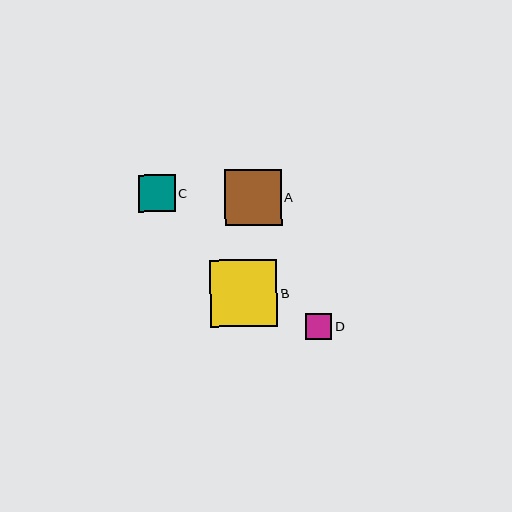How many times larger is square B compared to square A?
Square B is approximately 1.2 times the size of square A.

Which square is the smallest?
Square D is the smallest with a size of approximately 26 pixels.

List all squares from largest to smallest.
From largest to smallest: B, A, C, D.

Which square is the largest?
Square B is the largest with a size of approximately 68 pixels.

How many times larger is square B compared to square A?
Square B is approximately 1.2 times the size of square A.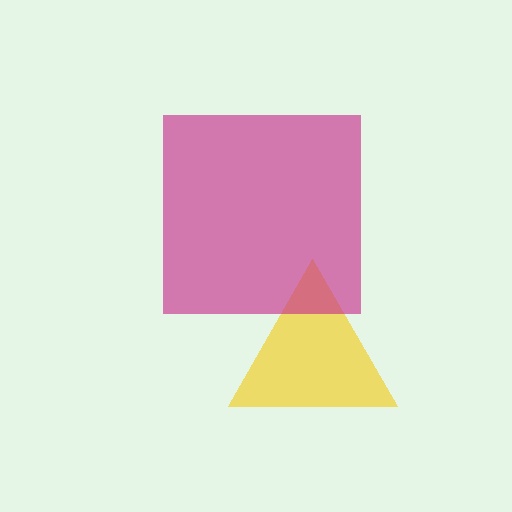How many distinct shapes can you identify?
There are 2 distinct shapes: a yellow triangle, a magenta square.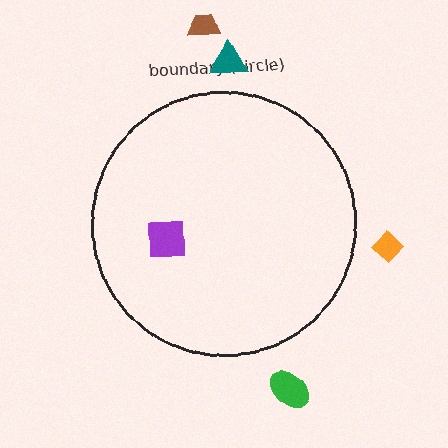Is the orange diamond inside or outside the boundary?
Outside.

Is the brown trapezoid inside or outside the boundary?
Outside.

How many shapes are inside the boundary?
1 inside, 4 outside.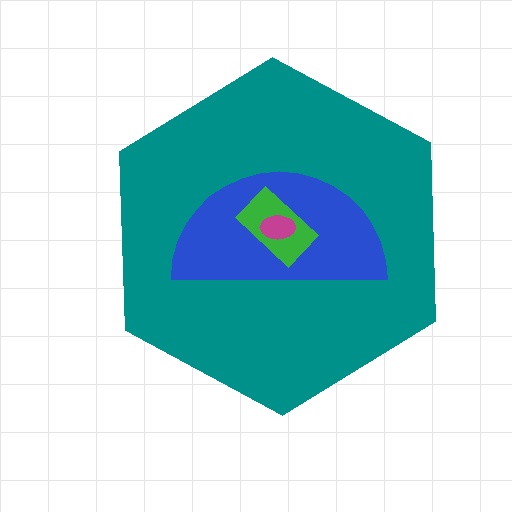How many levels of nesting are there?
4.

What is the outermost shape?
The teal hexagon.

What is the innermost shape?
The magenta ellipse.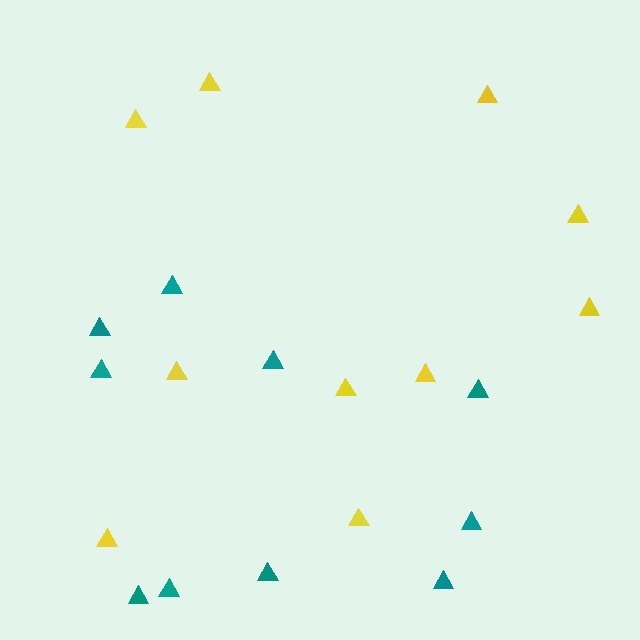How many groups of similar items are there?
There are 2 groups: one group of teal triangles (10) and one group of yellow triangles (10).